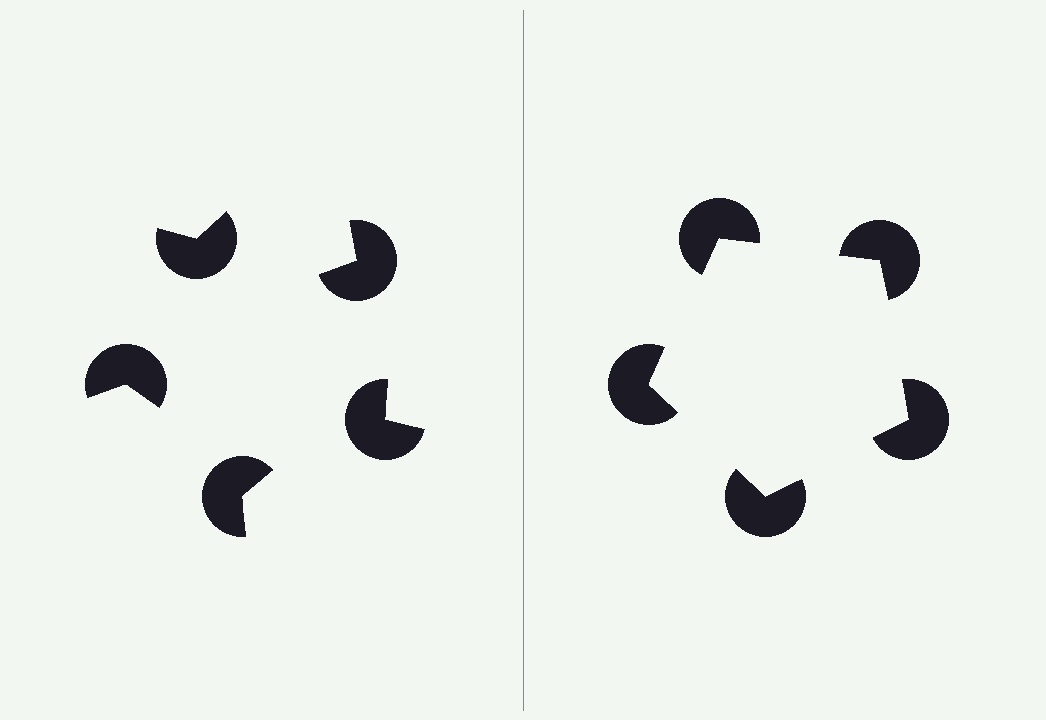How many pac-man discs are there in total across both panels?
10 — 5 on each side.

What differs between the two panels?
The pac-man discs are positioned identically on both sides; only the wedge orientations differ. On the right they align to a pentagon; on the left they are misaligned.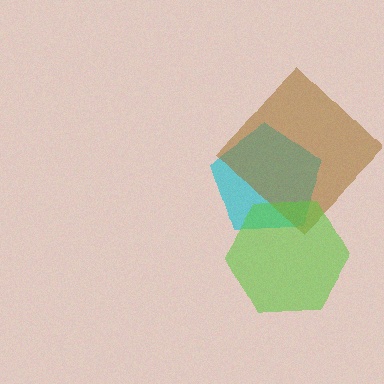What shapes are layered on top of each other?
The layered shapes are: a cyan pentagon, a brown diamond, a lime hexagon.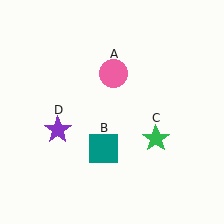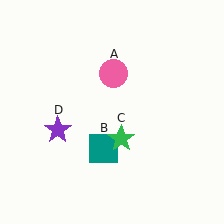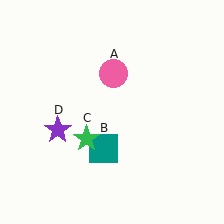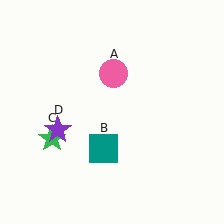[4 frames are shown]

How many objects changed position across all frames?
1 object changed position: green star (object C).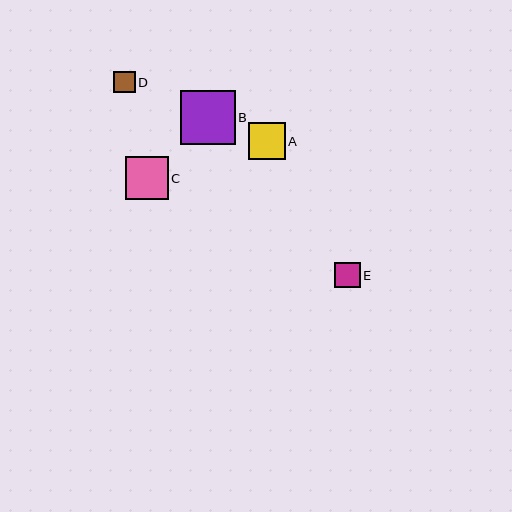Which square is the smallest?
Square D is the smallest with a size of approximately 22 pixels.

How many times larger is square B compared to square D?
Square B is approximately 2.5 times the size of square D.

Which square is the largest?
Square B is the largest with a size of approximately 54 pixels.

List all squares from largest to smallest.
From largest to smallest: B, C, A, E, D.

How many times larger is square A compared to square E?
Square A is approximately 1.5 times the size of square E.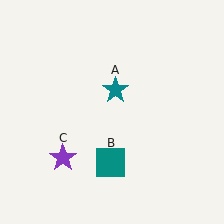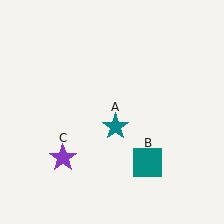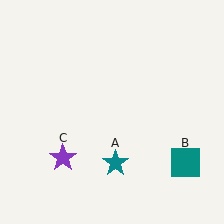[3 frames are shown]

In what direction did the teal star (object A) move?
The teal star (object A) moved down.